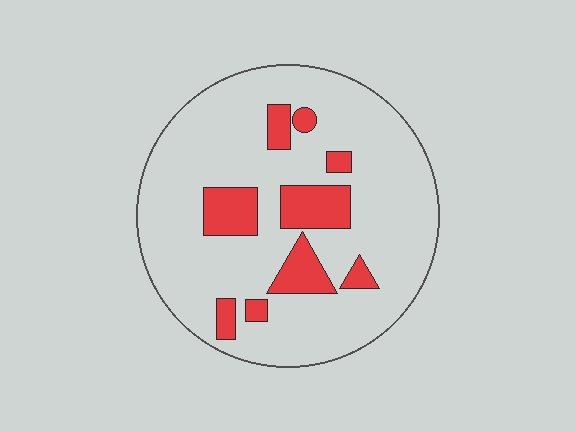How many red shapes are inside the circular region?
9.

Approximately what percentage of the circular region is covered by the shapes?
Approximately 15%.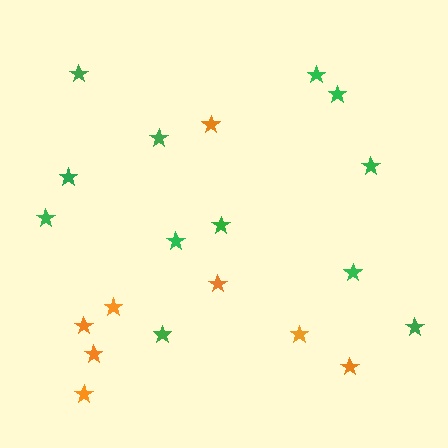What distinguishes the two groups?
There are 2 groups: one group of green stars (12) and one group of orange stars (8).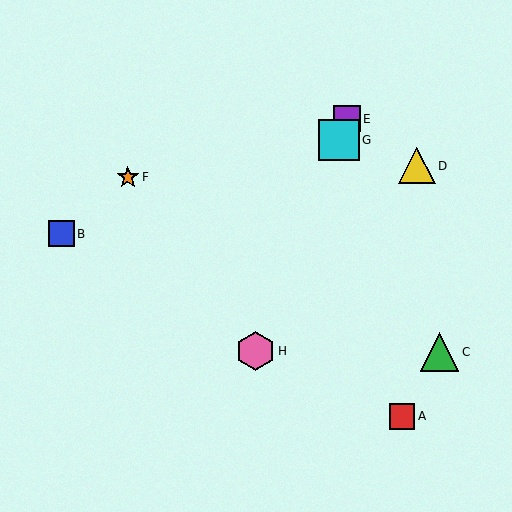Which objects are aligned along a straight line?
Objects E, G, H are aligned along a straight line.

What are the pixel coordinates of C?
Object C is at (440, 352).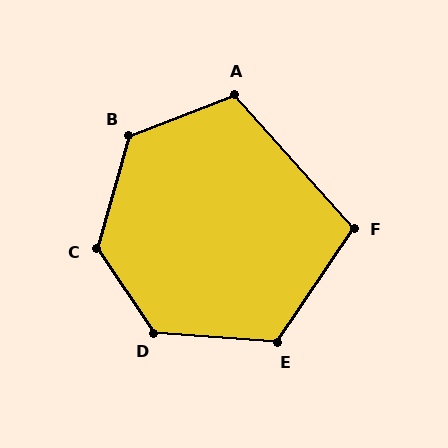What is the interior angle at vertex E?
Approximately 120 degrees (obtuse).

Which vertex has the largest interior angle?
C, at approximately 130 degrees.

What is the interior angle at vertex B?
Approximately 127 degrees (obtuse).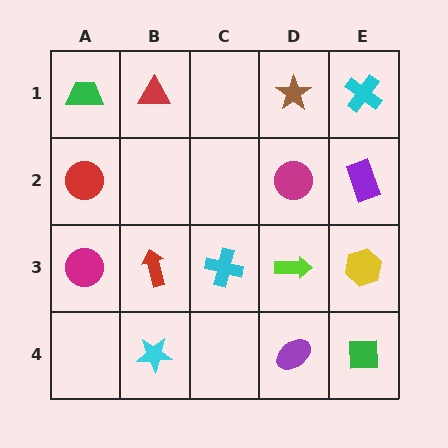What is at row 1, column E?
A cyan cross.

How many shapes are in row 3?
5 shapes.